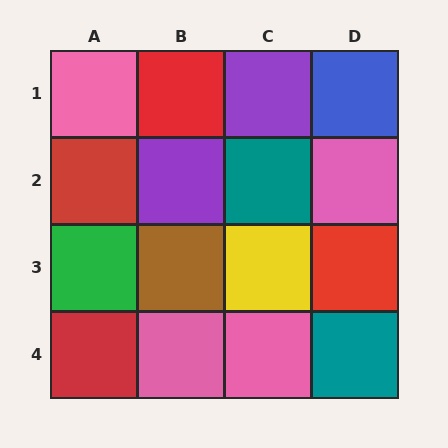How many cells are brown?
1 cell is brown.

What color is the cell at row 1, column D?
Blue.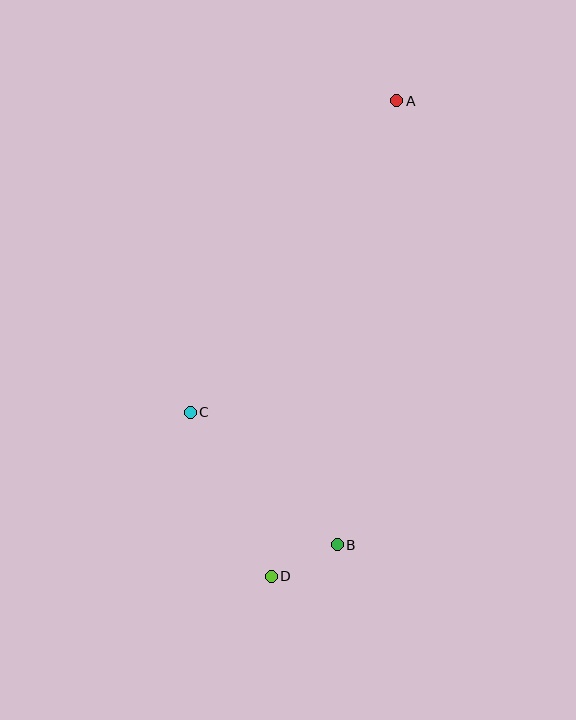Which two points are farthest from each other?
Points A and D are farthest from each other.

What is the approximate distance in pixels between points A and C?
The distance between A and C is approximately 374 pixels.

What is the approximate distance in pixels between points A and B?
The distance between A and B is approximately 448 pixels.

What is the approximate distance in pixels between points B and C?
The distance between B and C is approximately 198 pixels.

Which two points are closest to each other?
Points B and D are closest to each other.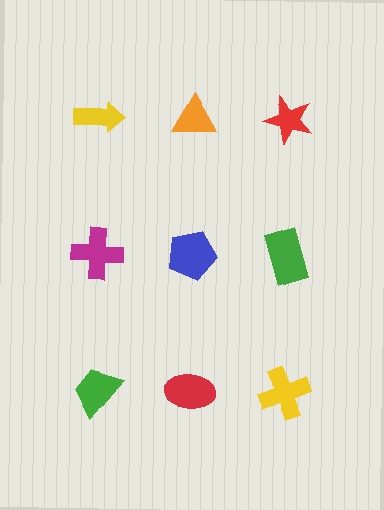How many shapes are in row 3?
3 shapes.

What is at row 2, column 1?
A magenta cross.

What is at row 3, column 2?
A red ellipse.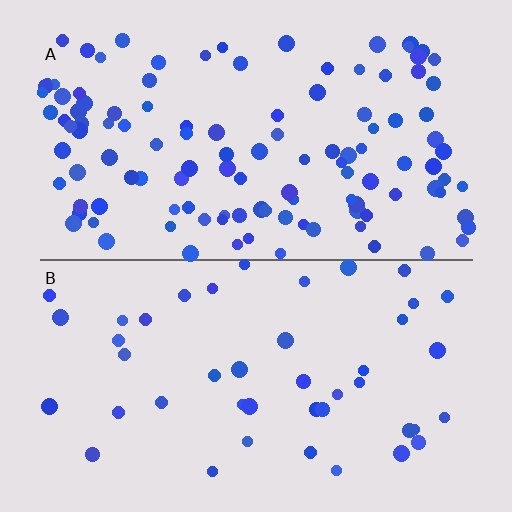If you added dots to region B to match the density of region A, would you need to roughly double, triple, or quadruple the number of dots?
Approximately triple.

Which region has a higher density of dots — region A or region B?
A (the top).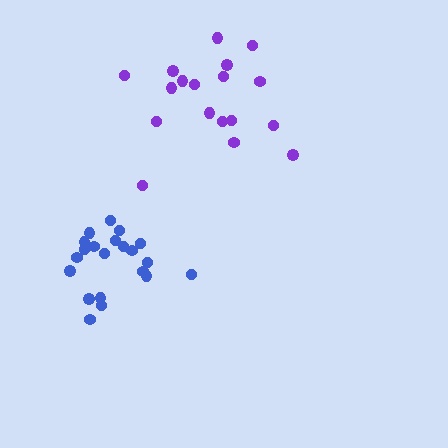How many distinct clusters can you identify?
There are 2 distinct clusters.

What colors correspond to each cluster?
The clusters are colored: purple, blue.